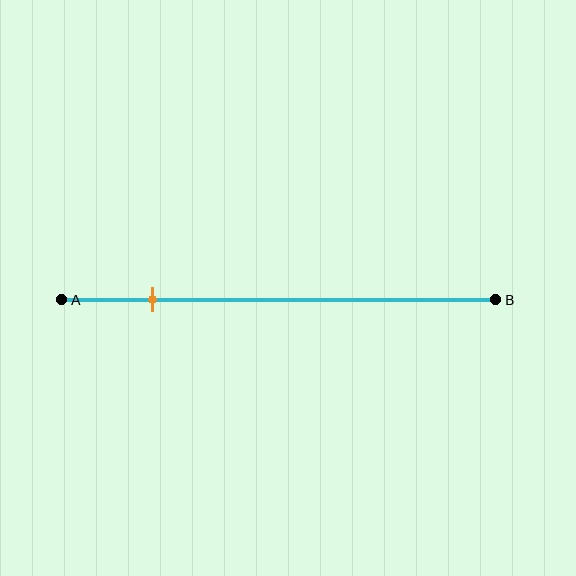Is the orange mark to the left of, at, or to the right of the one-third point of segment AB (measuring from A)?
The orange mark is to the left of the one-third point of segment AB.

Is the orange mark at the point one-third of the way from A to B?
No, the mark is at about 20% from A, not at the 33% one-third point.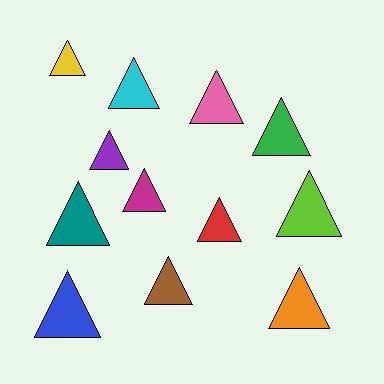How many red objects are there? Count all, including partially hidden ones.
There is 1 red object.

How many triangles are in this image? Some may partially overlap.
There are 12 triangles.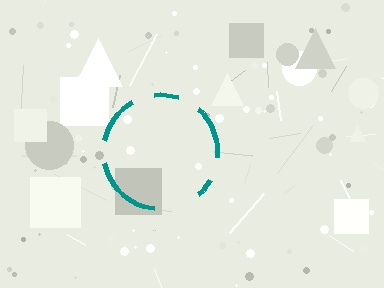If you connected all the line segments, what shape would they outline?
They would outline a circle.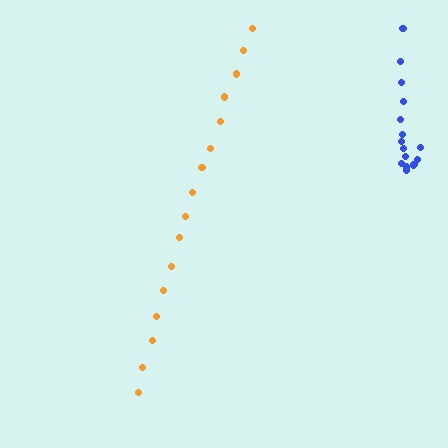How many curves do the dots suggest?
There are 2 distinct paths.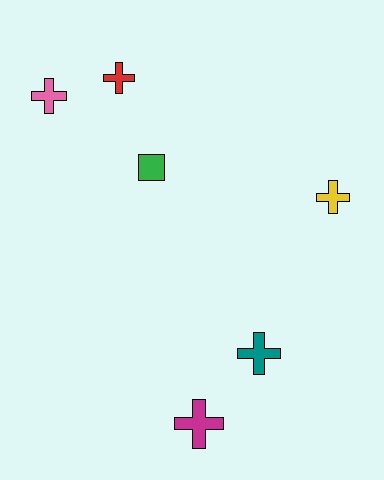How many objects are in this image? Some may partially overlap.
There are 6 objects.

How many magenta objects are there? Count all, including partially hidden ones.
There is 1 magenta object.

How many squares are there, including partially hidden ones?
There is 1 square.